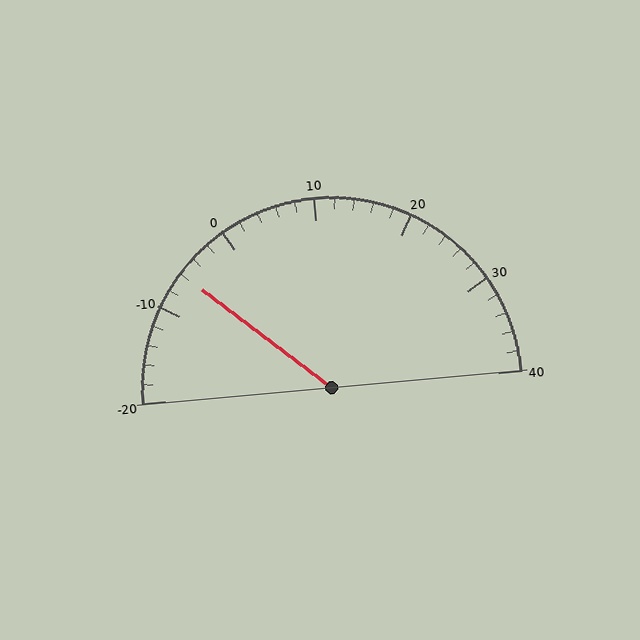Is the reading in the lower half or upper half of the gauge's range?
The reading is in the lower half of the range (-20 to 40).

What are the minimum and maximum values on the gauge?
The gauge ranges from -20 to 40.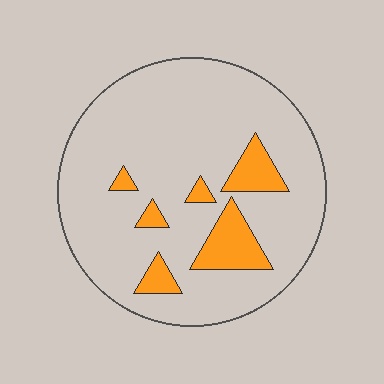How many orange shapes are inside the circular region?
6.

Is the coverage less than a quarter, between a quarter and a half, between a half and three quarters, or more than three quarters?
Less than a quarter.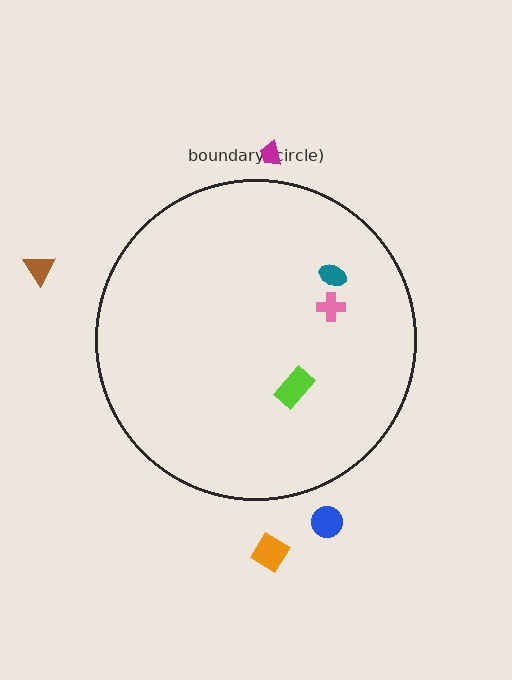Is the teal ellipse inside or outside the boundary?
Inside.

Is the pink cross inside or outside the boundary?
Inside.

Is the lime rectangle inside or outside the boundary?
Inside.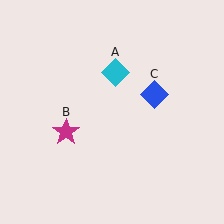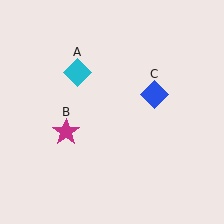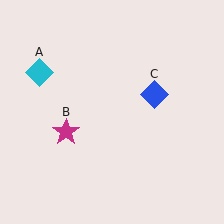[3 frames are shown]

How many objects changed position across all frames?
1 object changed position: cyan diamond (object A).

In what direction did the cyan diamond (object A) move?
The cyan diamond (object A) moved left.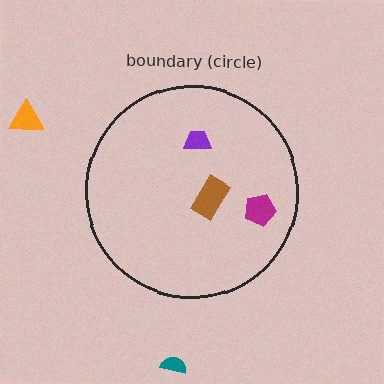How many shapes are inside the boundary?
3 inside, 2 outside.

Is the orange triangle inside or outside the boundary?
Outside.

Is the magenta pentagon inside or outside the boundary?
Inside.